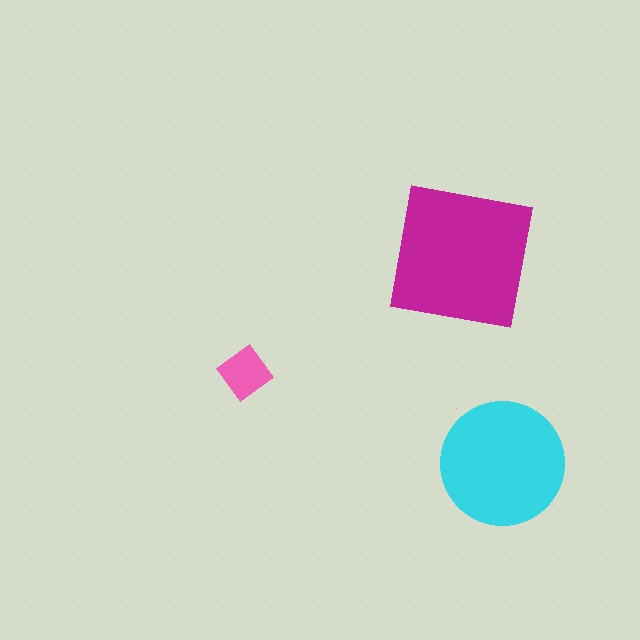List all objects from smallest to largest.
The pink diamond, the cyan circle, the magenta square.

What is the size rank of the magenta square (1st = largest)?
1st.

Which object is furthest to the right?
The cyan circle is rightmost.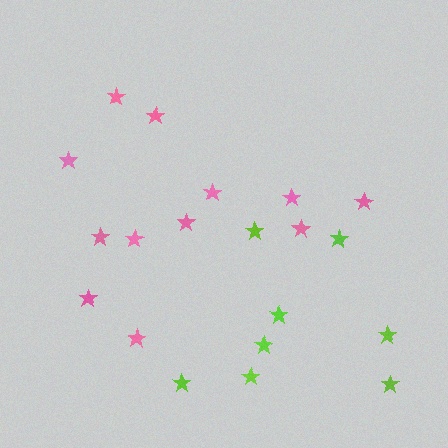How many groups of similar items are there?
There are 2 groups: one group of pink stars (12) and one group of lime stars (8).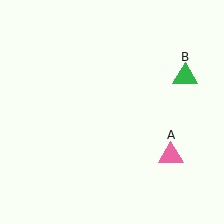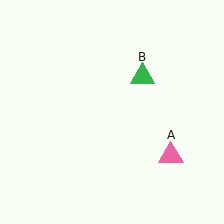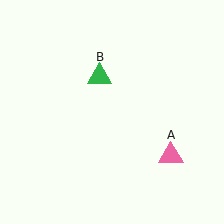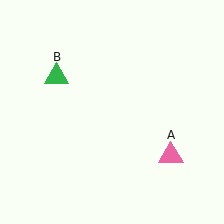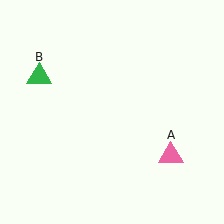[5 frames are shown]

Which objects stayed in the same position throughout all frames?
Pink triangle (object A) remained stationary.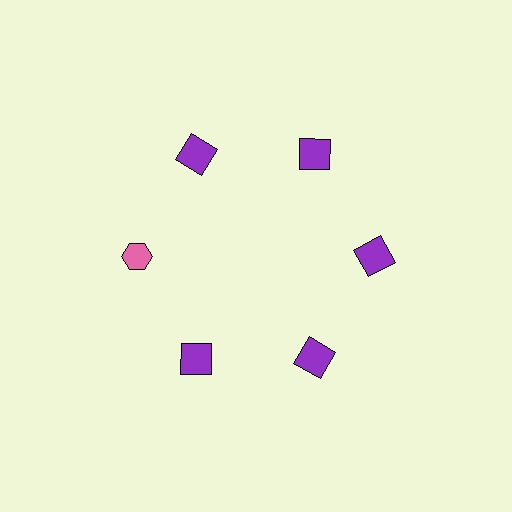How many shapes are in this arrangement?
There are 6 shapes arranged in a ring pattern.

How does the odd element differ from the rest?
It differs in both color (pink instead of purple) and shape (hexagon instead of square).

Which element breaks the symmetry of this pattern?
The pink hexagon at roughly the 9 o'clock position breaks the symmetry. All other shapes are purple squares.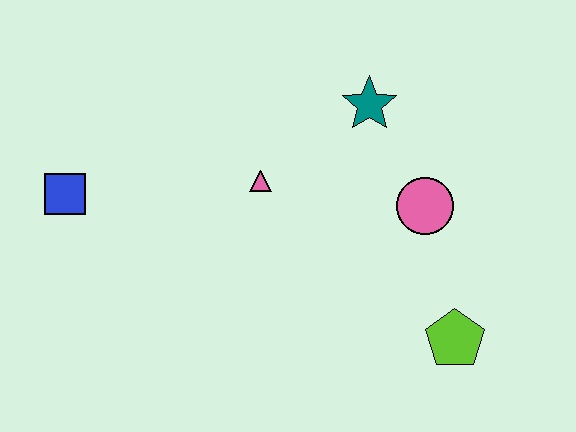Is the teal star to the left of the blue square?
No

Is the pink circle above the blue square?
No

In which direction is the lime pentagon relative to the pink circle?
The lime pentagon is below the pink circle.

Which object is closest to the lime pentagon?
The pink circle is closest to the lime pentagon.